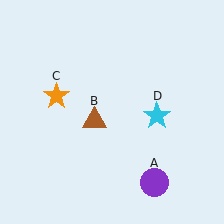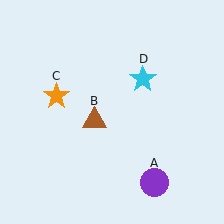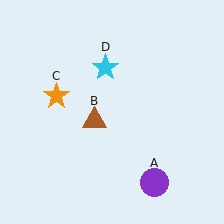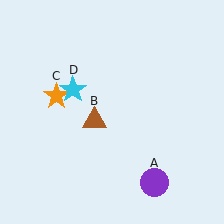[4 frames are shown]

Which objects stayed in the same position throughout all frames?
Purple circle (object A) and brown triangle (object B) and orange star (object C) remained stationary.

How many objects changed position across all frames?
1 object changed position: cyan star (object D).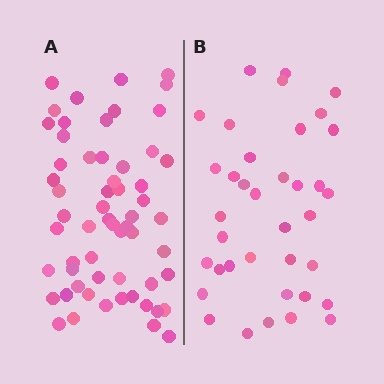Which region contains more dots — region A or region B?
Region A (the left region) has more dots.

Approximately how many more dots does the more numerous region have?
Region A has approximately 20 more dots than region B.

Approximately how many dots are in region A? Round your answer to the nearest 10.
About 60 dots. (The exact count is 59, which rounds to 60.)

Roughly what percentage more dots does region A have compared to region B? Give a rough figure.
About 60% more.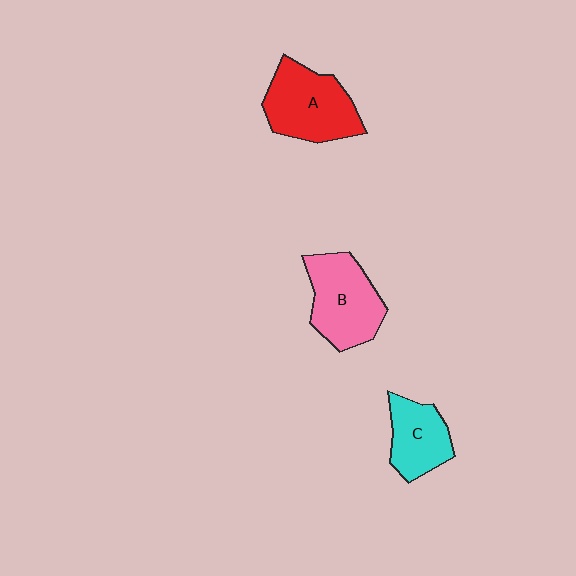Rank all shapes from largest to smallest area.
From largest to smallest: A (red), B (pink), C (cyan).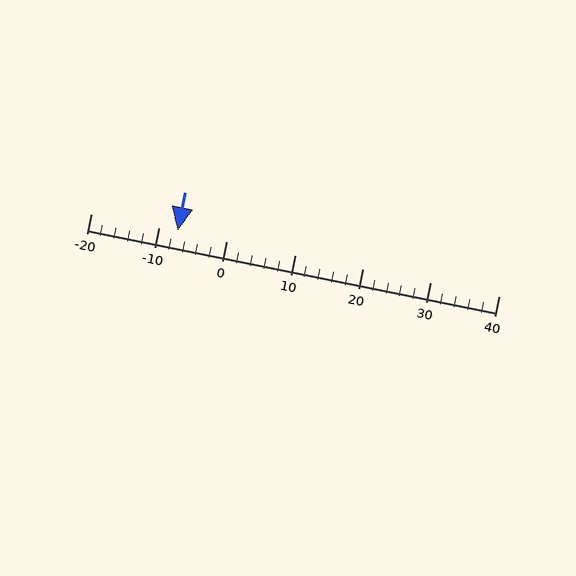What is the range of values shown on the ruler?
The ruler shows values from -20 to 40.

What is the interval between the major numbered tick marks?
The major tick marks are spaced 10 units apart.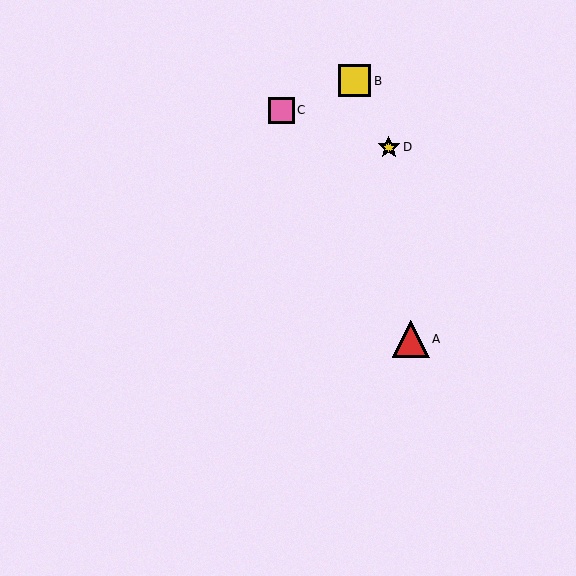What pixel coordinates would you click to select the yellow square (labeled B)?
Click at (355, 81) to select the yellow square B.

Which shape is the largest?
The red triangle (labeled A) is the largest.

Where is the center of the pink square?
The center of the pink square is at (281, 110).